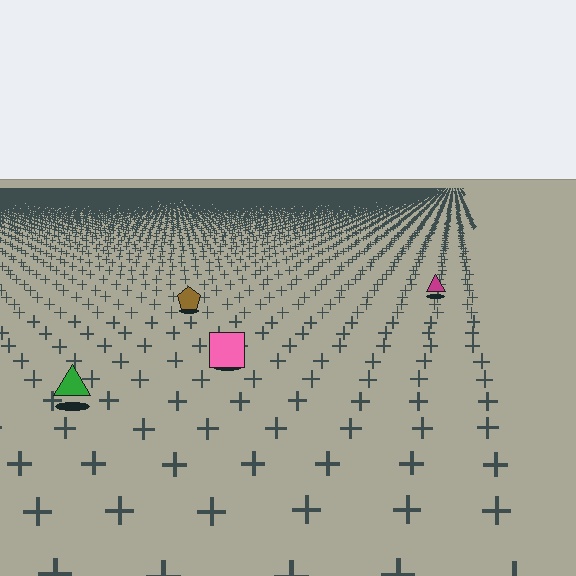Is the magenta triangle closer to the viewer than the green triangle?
No. The green triangle is closer — you can tell from the texture gradient: the ground texture is coarser near it.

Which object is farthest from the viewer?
The magenta triangle is farthest from the viewer. It appears smaller and the ground texture around it is denser.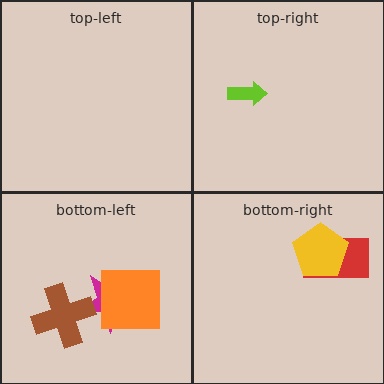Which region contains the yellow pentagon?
The bottom-right region.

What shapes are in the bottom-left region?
The magenta star, the brown cross, the orange square.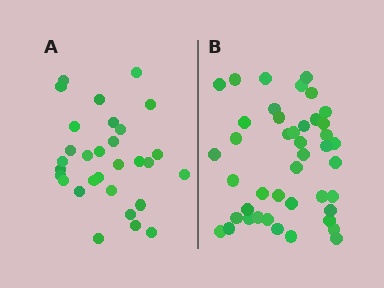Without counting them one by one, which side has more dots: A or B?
Region B (the right region) has more dots.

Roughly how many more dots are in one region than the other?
Region B has approximately 15 more dots than region A.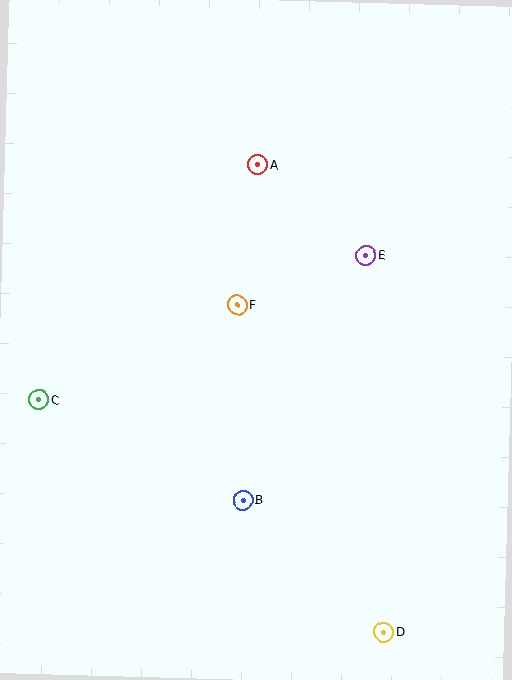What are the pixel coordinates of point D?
Point D is at (384, 632).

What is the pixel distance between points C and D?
The distance between C and D is 415 pixels.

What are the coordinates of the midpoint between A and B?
The midpoint between A and B is at (250, 332).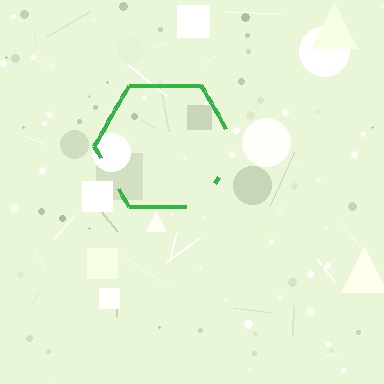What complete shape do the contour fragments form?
The contour fragments form a hexagon.